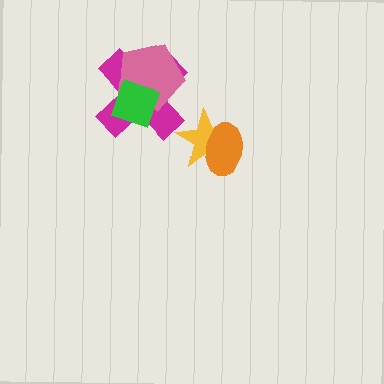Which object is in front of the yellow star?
The orange ellipse is in front of the yellow star.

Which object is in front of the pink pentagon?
The green diamond is in front of the pink pentagon.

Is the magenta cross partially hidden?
Yes, it is partially covered by another shape.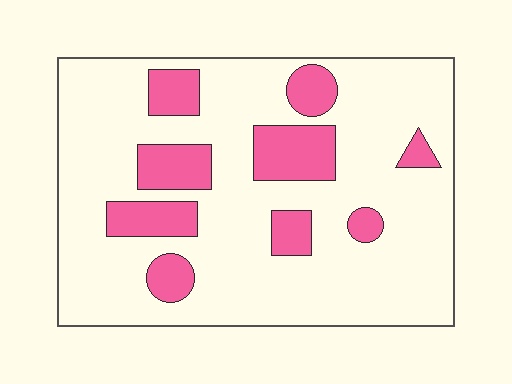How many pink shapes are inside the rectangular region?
9.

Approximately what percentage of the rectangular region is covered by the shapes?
Approximately 20%.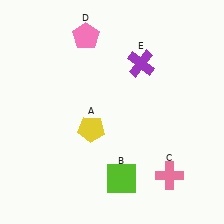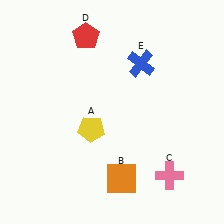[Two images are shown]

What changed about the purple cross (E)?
In Image 1, E is purple. In Image 2, it changed to blue.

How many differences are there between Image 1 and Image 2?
There are 3 differences between the two images.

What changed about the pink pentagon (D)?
In Image 1, D is pink. In Image 2, it changed to red.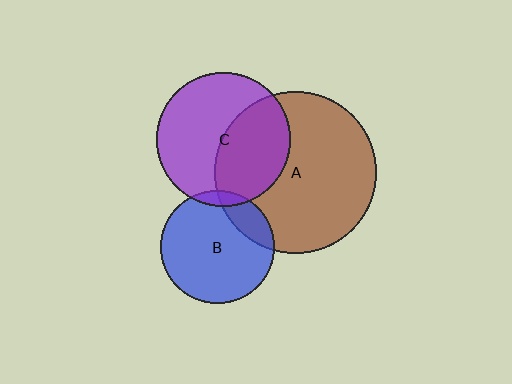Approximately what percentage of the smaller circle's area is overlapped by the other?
Approximately 15%.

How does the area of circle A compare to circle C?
Approximately 1.5 times.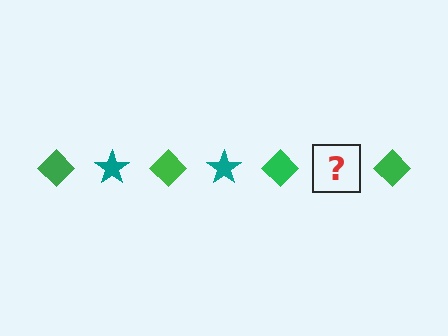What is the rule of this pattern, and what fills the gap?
The rule is that the pattern alternates between green diamond and teal star. The gap should be filled with a teal star.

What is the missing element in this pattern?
The missing element is a teal star.